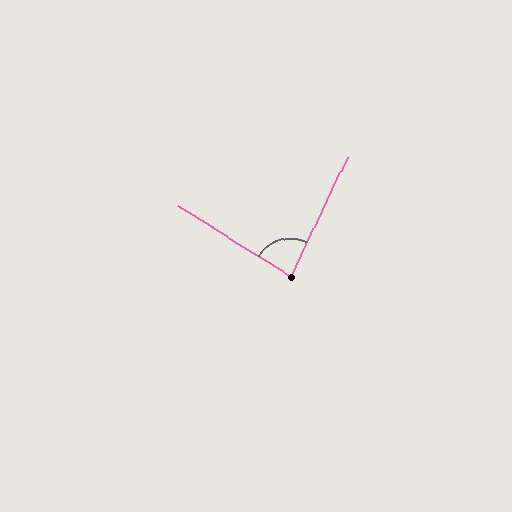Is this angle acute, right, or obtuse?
It is acute.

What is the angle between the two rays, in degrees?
Approximately 84 degrees.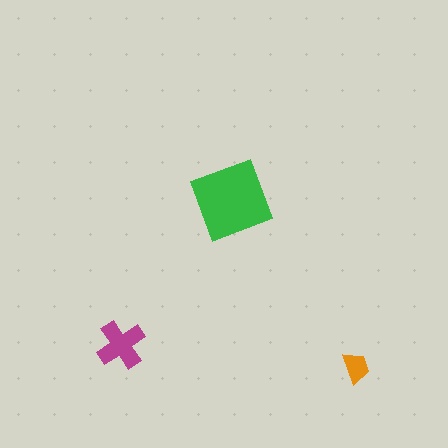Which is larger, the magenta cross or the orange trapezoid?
The magenta cross.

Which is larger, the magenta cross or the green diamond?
The green diamond.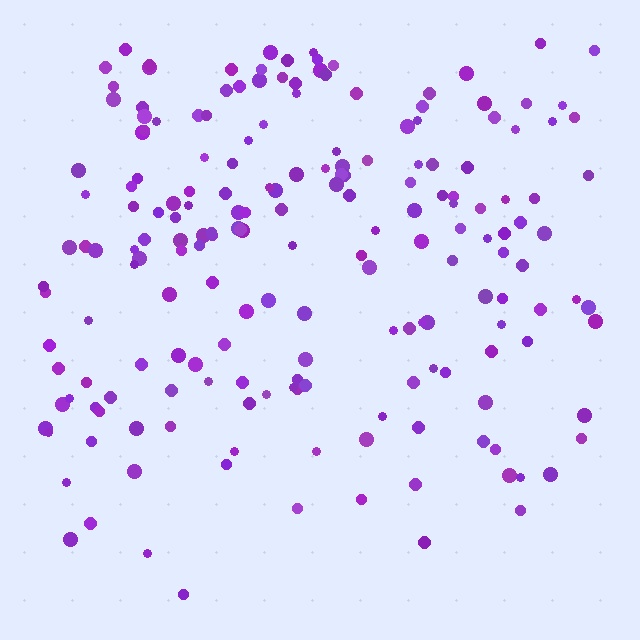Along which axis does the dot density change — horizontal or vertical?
Vertical.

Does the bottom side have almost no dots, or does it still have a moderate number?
Still a moderate number, just noticeably fewer than the top.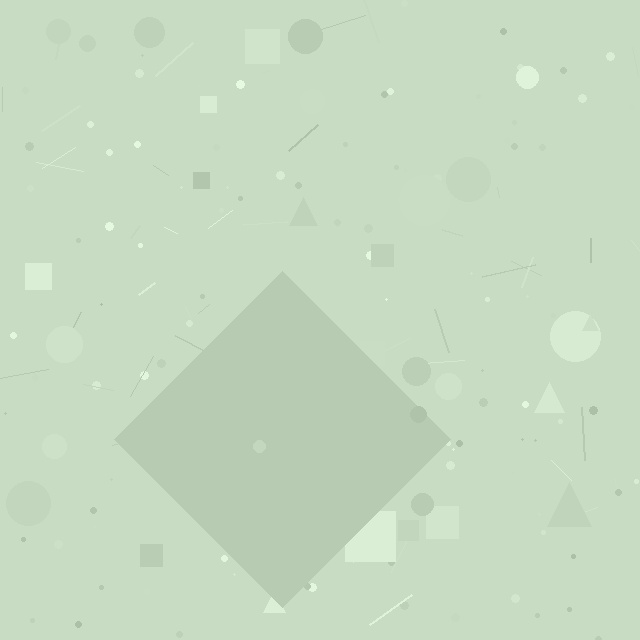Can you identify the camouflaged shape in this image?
The camouflaged shape is a diamond.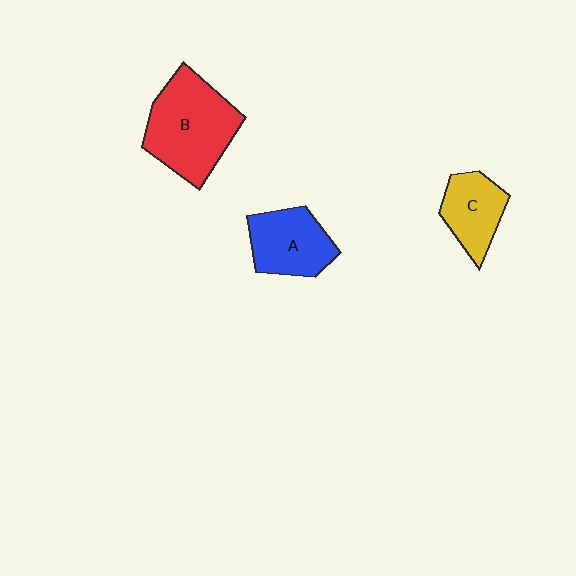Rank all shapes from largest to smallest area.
From largest to smallest: B (red), A (blue), C (yellow).